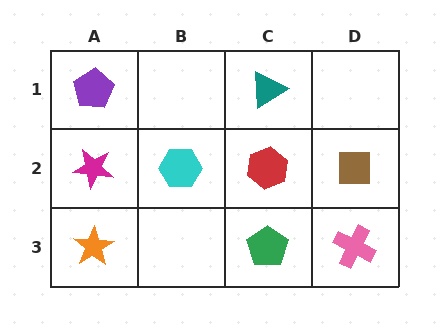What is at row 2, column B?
A cyan hexagon.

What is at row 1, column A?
A purple pentagon.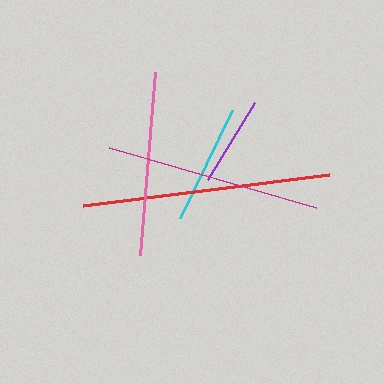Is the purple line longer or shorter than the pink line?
The pink line is longer than the purple line.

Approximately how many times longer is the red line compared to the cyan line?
The red line is approximately 2.1 times the length of the cyan line.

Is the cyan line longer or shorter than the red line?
The red line is longer than the cyan line.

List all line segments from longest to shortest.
From longest to shortest: red, magenta, pink, cyan, purple.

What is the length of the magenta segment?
The magenta segment is approximately 216 pixels long.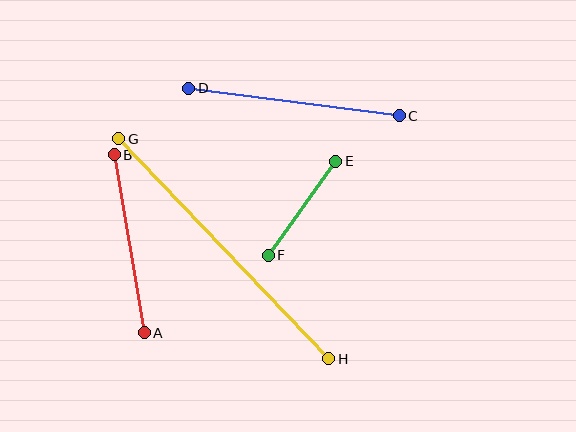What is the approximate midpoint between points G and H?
The midpoint is at approximately (224, 249) pixels.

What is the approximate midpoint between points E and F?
The midpoint is at approximately (302, 208) pixels.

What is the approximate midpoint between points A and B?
The midpoint is at approximately (129, 244) pixels.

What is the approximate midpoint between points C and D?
The midpoint is at approximately (294, 102) pixels.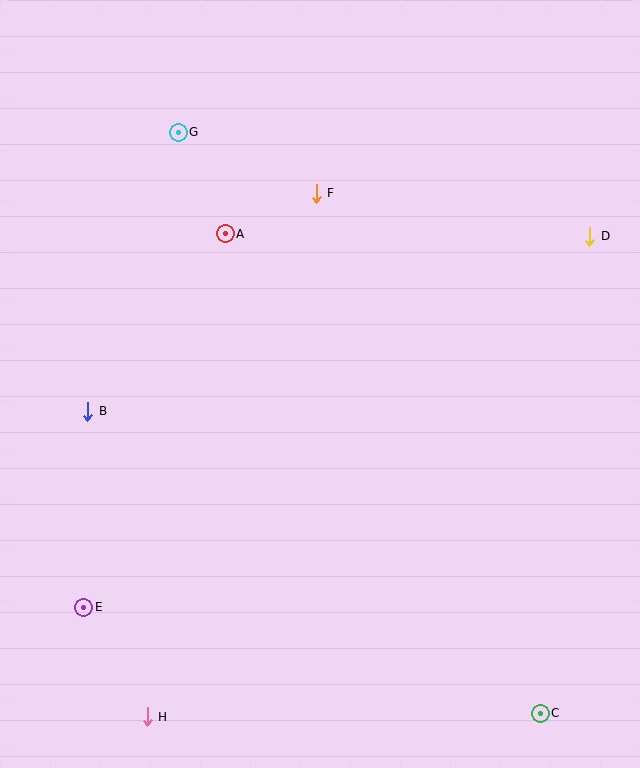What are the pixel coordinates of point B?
Point B is at (88, 411).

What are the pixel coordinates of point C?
Point C is at (540, 713).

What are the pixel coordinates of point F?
Point F is at (316, 193).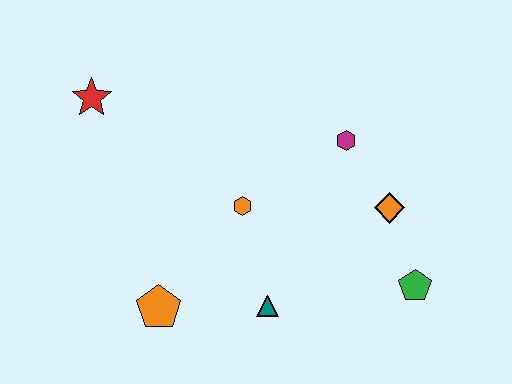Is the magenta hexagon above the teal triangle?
Yes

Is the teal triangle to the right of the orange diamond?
No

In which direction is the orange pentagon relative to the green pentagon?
The orange pentagon is to the left of the green pentagon.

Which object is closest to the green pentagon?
The orange diamond is closest to the green pentagon.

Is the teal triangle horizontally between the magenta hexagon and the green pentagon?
No